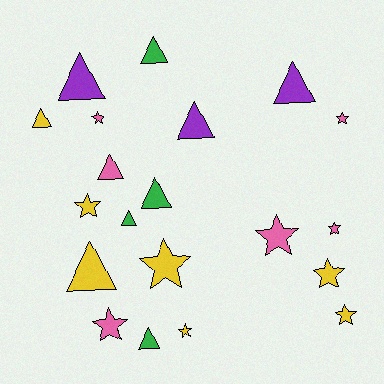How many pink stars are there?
There are 5 pink stars.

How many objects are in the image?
There are 20 objects.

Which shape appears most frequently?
Star, with 10 objects.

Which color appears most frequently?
Yellow, with 7 objects.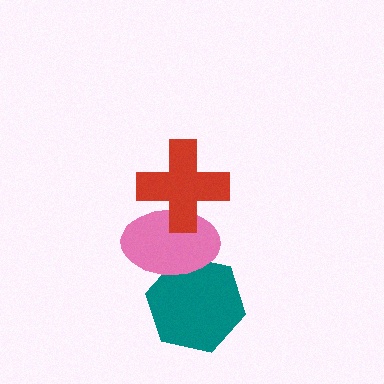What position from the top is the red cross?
The red cross is 1st from the top.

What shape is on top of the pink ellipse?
The red cross is on top of the pink ellipse.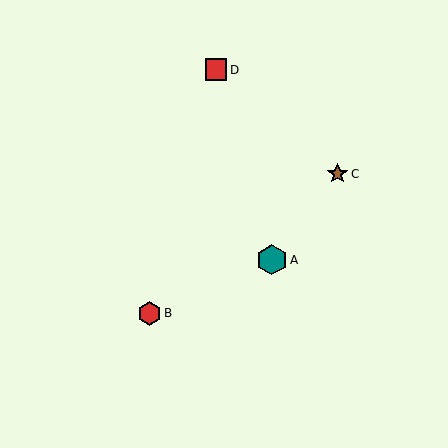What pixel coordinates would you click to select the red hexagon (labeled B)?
Click at (150, 314) to select the red hexagon B.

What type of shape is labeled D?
Shape D is a red square.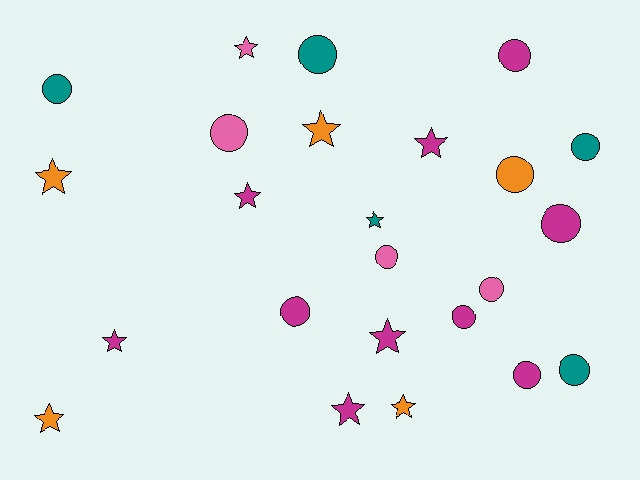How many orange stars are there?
There are 4 orange stars.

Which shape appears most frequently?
Circle, with 13 objects.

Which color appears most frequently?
Magenta, with 10 objects.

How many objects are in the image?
There are 24 objects.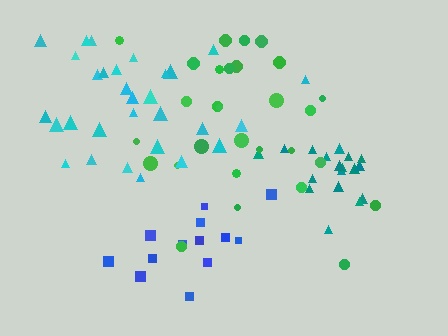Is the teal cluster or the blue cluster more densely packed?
Teal.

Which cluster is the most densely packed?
Teal.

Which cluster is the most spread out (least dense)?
Green.